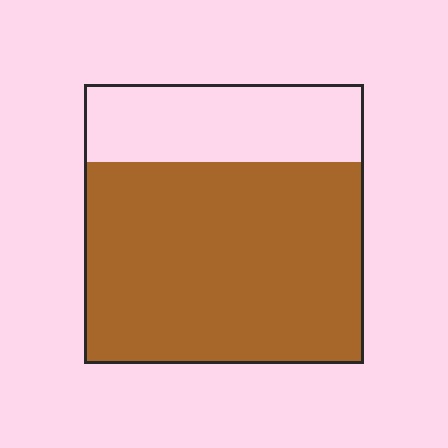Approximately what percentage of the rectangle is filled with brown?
Approximately 70%.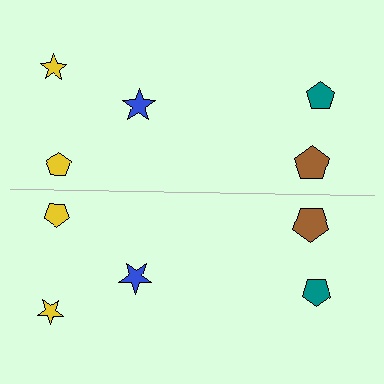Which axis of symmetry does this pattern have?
The pattern has a horizontal axis of symmetry running through the center of the image.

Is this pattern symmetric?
Yes, this pattern has bilateral (reflection) symmetry.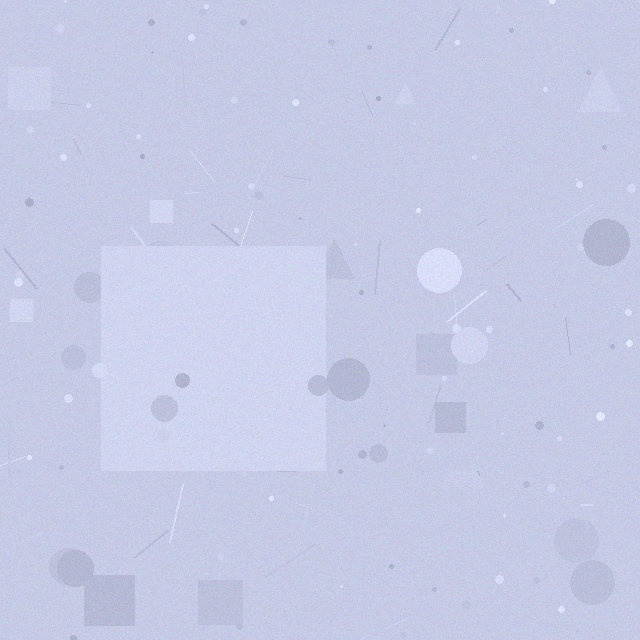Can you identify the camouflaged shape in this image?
The camouflaged shape is a square.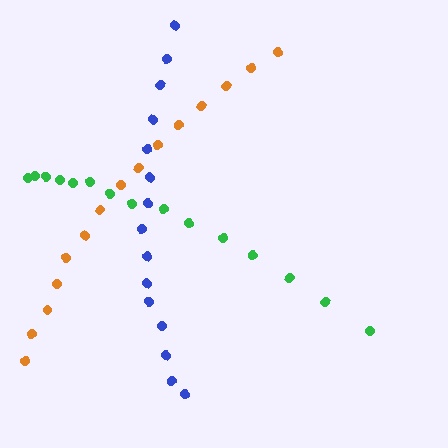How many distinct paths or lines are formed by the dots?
There are 3 distinct paths.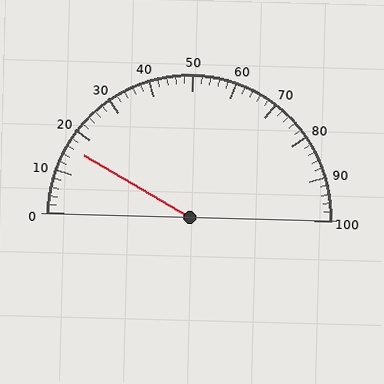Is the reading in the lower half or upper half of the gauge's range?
The reading is in the lower half of the range (0 to 100).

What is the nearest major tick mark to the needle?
The nearest major tick mark is 20.